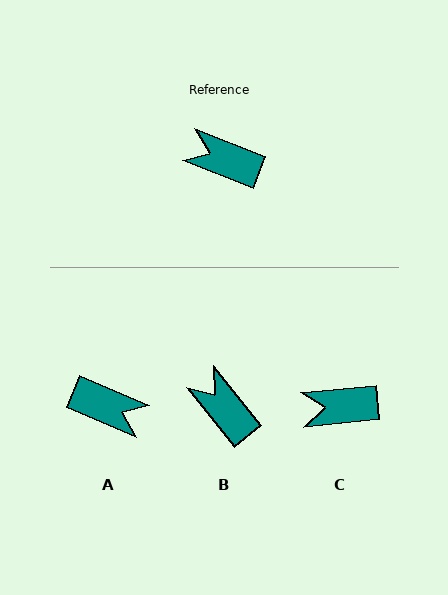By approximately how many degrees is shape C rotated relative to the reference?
Approximately 27 degrees counter-clockwise.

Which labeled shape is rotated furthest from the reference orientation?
A, about 178 degrees away.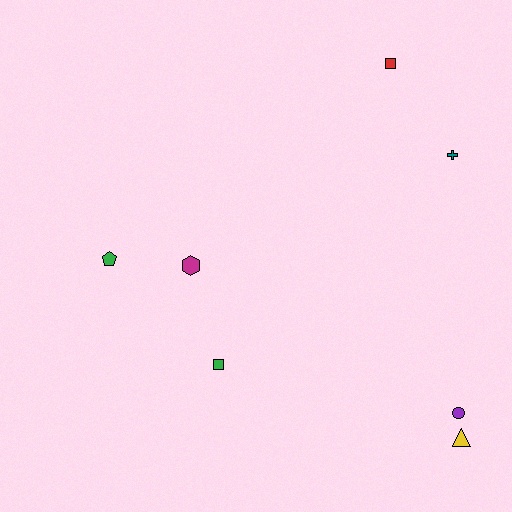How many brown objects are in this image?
There are no brown objects.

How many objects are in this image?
There are 7 objects.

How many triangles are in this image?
There is 1 triangle.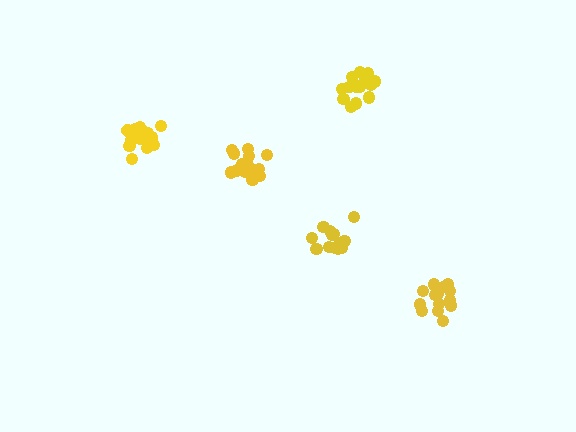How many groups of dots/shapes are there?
There are 5 groups.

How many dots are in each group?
Group 1: 16 dots, Group 2: 14 dots, Group 3: 17 dots, Group 4: 17 dots, Group 5: 13 dots (77 total).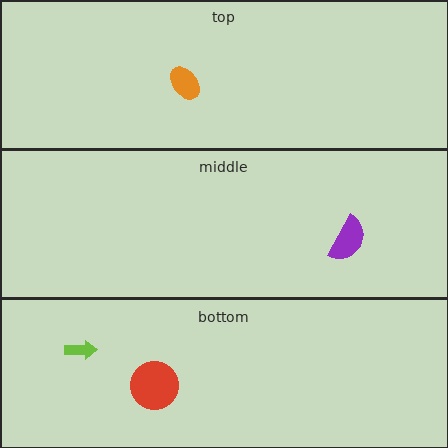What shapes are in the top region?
The orange ellipse.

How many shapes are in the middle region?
1.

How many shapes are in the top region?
1.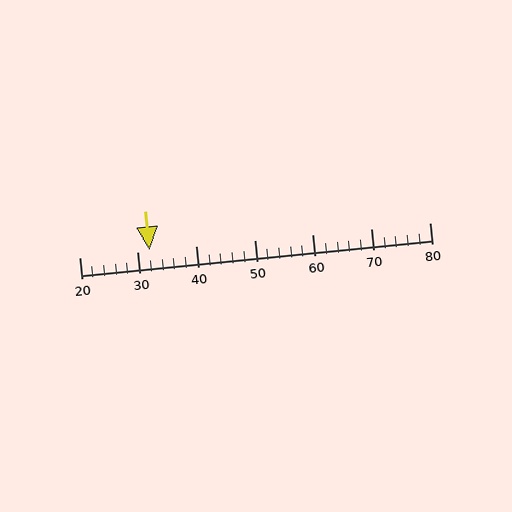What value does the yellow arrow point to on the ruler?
The yellow arrow points to approximately 32.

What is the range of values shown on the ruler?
The ruler shows values from 20 to 80.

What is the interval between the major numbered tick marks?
The major tick marks are spaced 10 units apart.